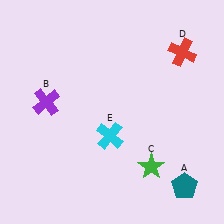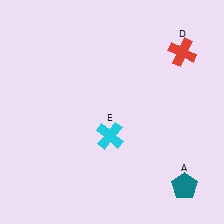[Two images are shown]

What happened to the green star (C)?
The green star (C) was removed in Image 2. It was in the bottom-right area of Image 1.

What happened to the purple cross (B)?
The purple cross (B) was removed in Image 2. It was in the top-left area of Image 1.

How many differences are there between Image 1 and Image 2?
There are 2 differences between the two images.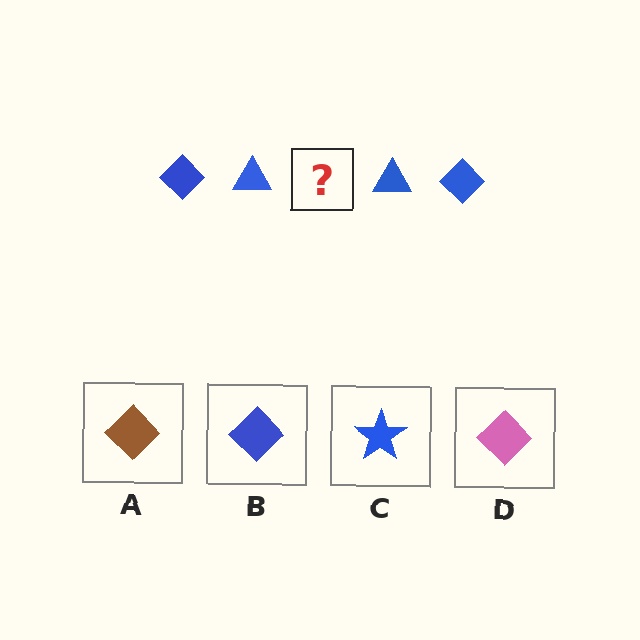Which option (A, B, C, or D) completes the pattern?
B.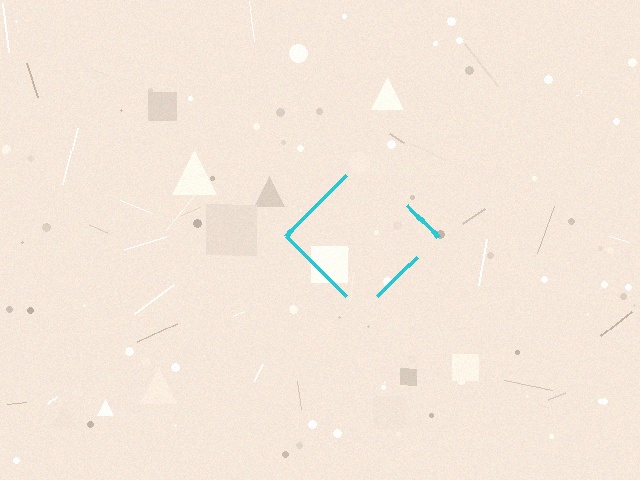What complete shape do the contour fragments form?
The contour fragments form a diamond.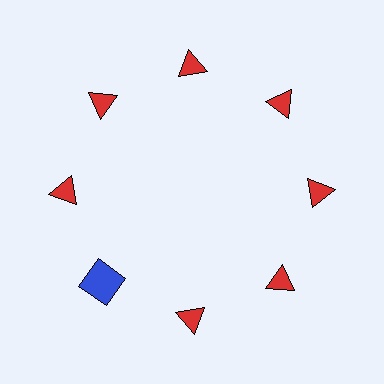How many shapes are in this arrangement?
There are 8 shapes arranged in a ring pattern.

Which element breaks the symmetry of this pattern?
The blue square at roughly the 8 o'clock position breaks the symmetry. All other shapes are red triangles.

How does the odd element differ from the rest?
It differs in both color (blue instead of red) and shape (square instead of triangle).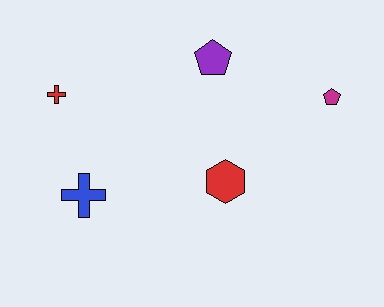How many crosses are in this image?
There are 2 crosses.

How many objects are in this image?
There are 5 objects.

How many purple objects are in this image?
There is 1 purple object.